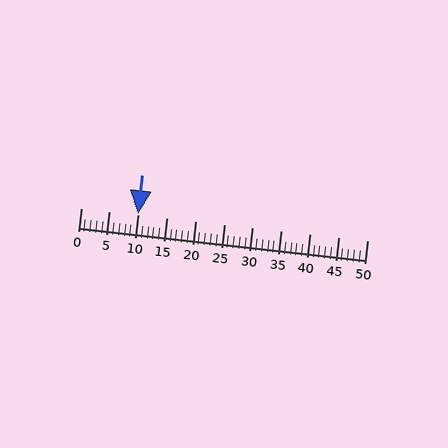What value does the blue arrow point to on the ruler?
The blue arrow points to approximately 10.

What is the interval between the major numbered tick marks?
The major tick marks are spaced 5 units apart.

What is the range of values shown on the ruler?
The ruler shows values from 0 to 50.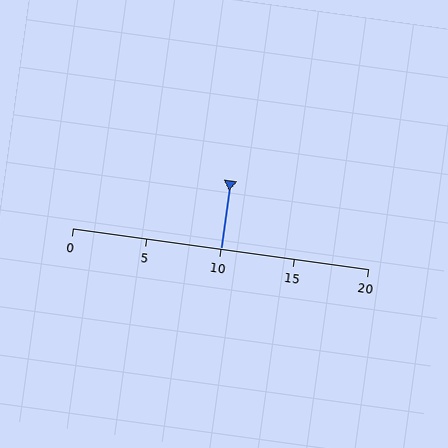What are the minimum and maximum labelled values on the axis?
The axis runs from 0 to 20.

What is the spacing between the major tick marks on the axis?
The major ticks are spaced 5 apart.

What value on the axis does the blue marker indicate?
The marker indicates approximately 10.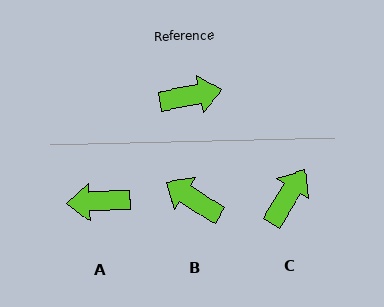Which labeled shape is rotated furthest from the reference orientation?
A, about 172 degrees away.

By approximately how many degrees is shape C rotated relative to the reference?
Approximately 47 degrees counter-clockwise.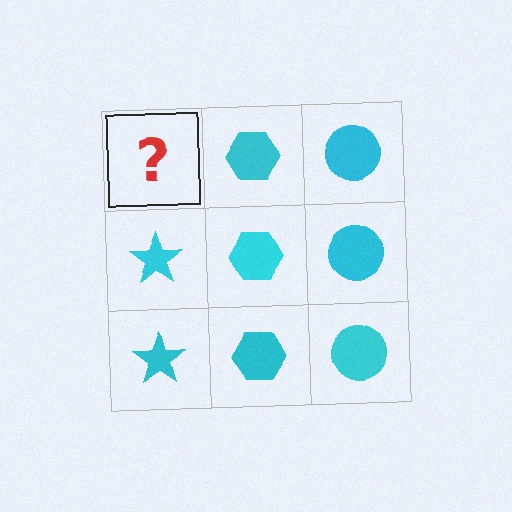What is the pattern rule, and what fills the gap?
The rule is that each column has a consistent shape. The gap should be filled with a cyan star.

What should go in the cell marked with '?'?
The missing cell should contain a cyan star.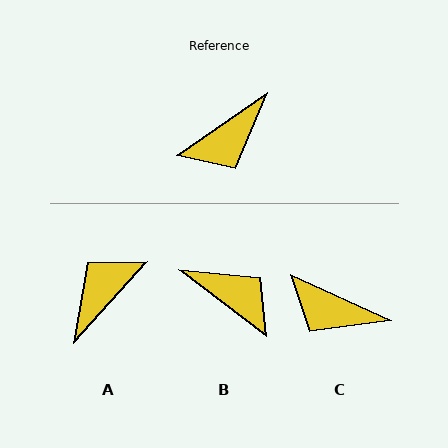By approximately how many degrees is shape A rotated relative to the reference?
Approximately 167 degrees clockwise.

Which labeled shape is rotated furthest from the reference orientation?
A, about 167 degrees away.